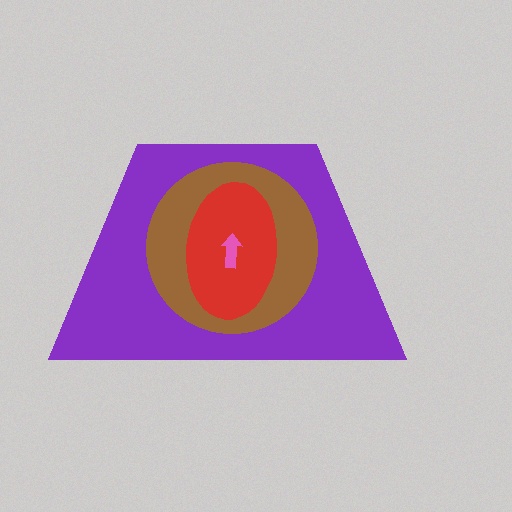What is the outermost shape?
The purple trapezoid.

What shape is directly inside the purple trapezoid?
The brown circle.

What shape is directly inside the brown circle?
The red ellipse.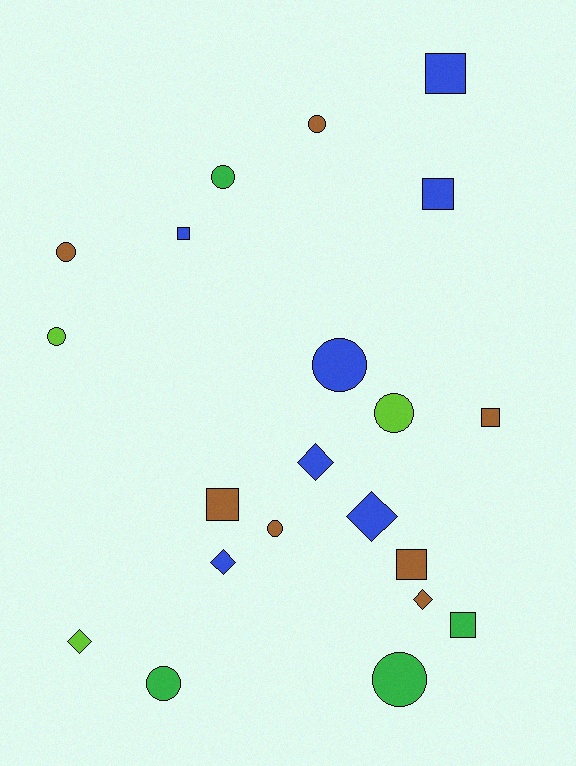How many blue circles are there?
There is 1 blue circle.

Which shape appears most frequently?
Circle, with 9 objects.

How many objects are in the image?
There are 21 objects.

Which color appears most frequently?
Blue, with 7 objects.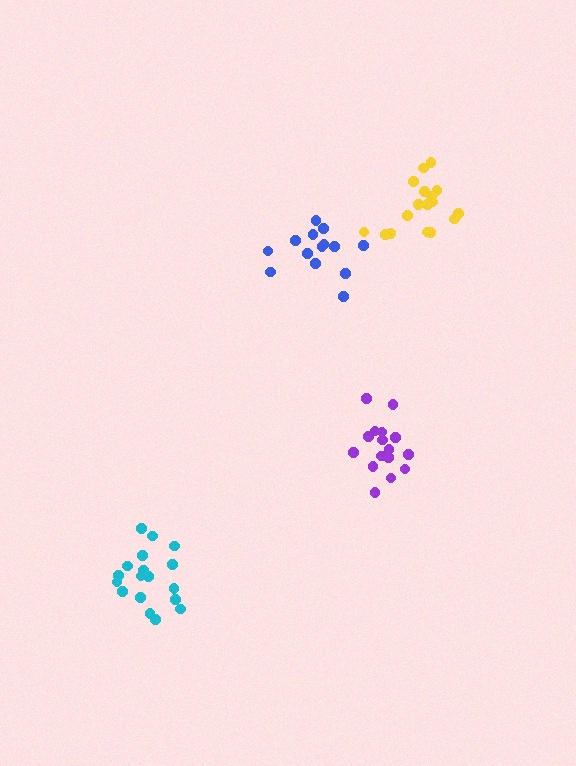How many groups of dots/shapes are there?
There are 4 groups.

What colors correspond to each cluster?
The clusters are colored: yellow, blue, cyan, purple.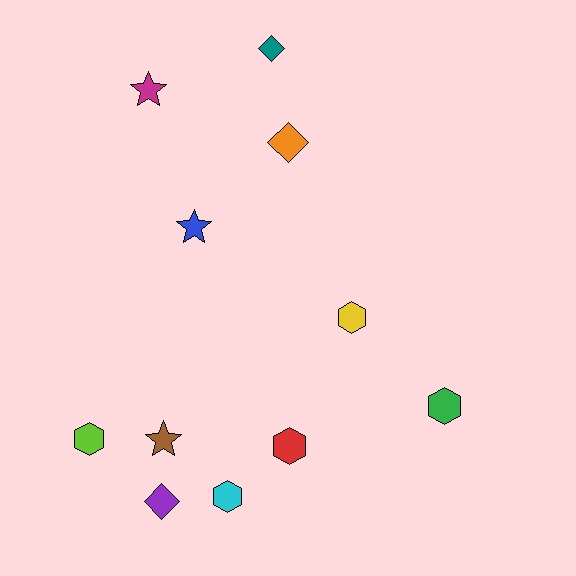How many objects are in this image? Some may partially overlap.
There are 11 objects.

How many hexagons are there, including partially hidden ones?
There are 5 hexagons.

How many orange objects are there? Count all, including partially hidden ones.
There is 1 orange object.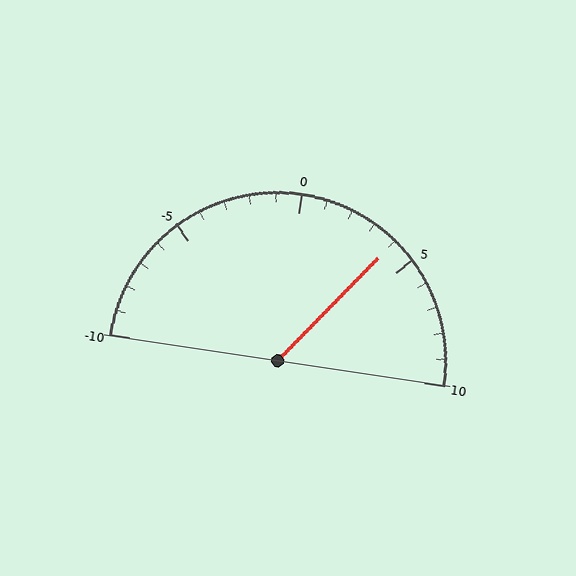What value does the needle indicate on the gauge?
The needle indicates approximately 4.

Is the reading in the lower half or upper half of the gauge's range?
The reading is in the upper half of the range (-10 to 10).